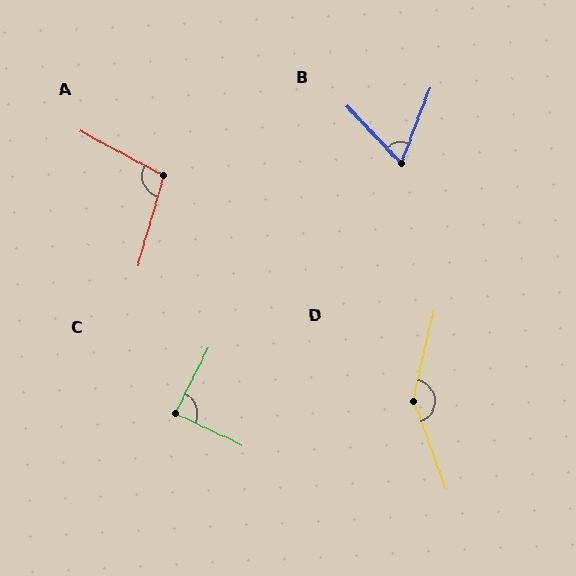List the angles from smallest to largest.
B (64°), C (88°), A (102°), D (147°).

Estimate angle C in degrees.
Approximately 88 degrees.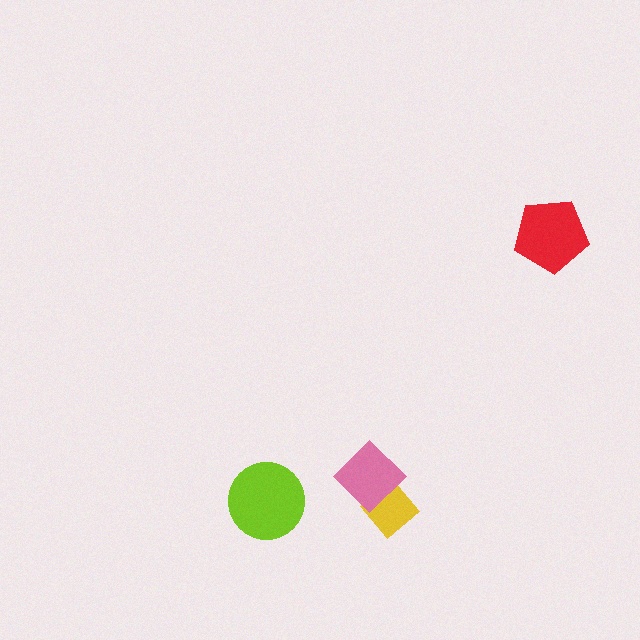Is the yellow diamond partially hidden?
Yes, it is partially covered by another shape.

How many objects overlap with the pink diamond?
1 object overlaps with the pink diamond.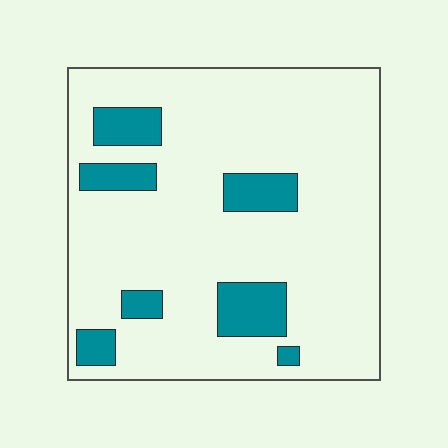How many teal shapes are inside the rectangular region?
7.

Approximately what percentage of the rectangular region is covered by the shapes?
Approximately 15%.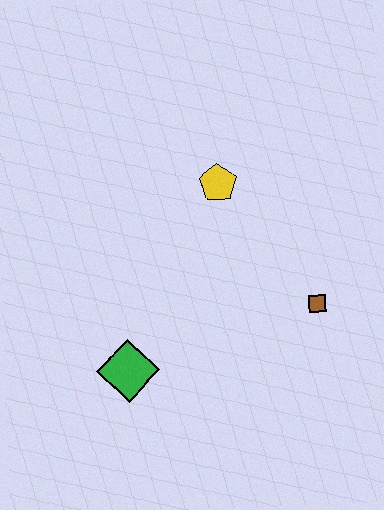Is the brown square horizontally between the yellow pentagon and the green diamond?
No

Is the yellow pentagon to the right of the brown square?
No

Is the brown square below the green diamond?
No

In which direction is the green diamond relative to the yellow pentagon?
The green diamond is below the yellow pentagon.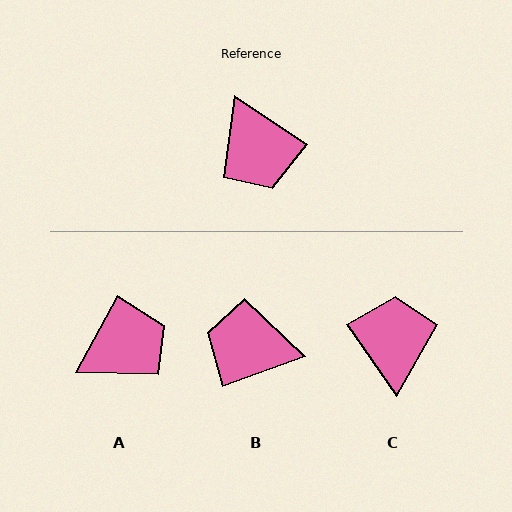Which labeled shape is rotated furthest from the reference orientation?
C, about 158 degrees away.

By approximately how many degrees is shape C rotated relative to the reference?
Approximately 158 degrees counter-clockwise.